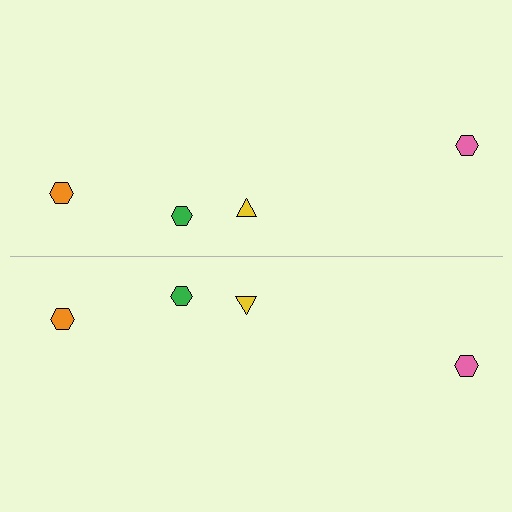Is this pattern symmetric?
Yes, this pattern has bilateral (reflection) symmetry.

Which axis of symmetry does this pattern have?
The pattern has a horizontal axis of symmetry running through the center of the image.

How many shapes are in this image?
There are 8 shapes in this image.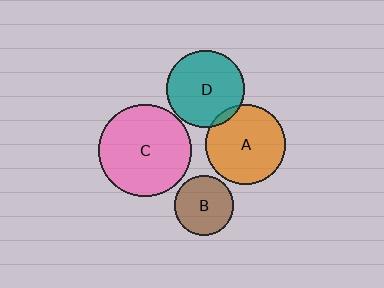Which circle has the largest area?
Circle C (pink).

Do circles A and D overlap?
Yes.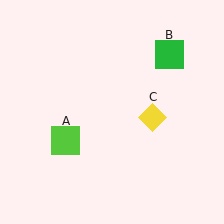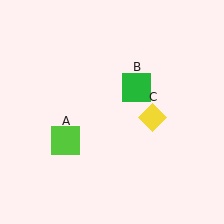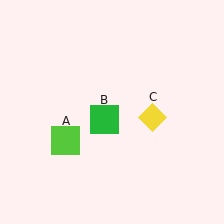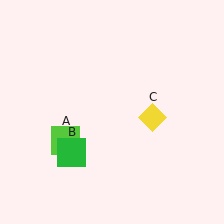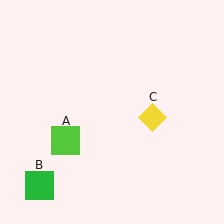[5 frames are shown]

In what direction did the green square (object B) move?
The green square (object B) moved down and to the left.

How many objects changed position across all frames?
1 object changed position: green square (object B).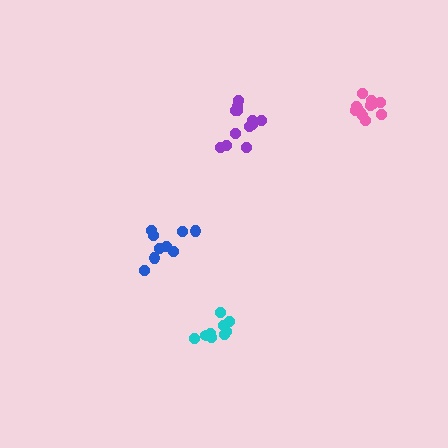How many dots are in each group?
Group 1: 12 dots, Group 2: 9 dots, Group 3: 12 dots, Group 4: 9 dots (42 total).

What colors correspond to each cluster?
The clusters are colored: purple, cyan, pink, blue.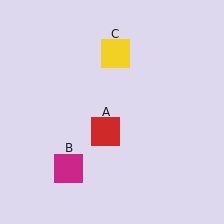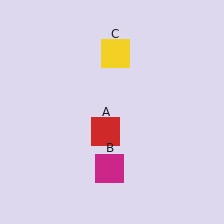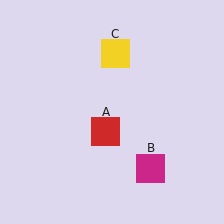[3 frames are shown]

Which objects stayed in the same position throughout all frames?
Red square (object A) and yellow square (object C) remained stationary.